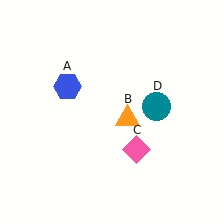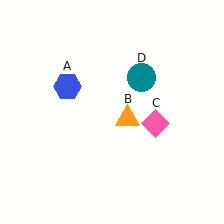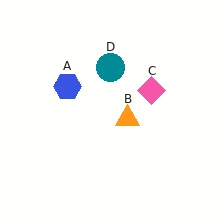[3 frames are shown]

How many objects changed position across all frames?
2 objects changed position: pink diamond (object C), teal circle (object D).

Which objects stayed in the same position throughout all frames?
Blue hexagon (object A) and orange triangle (object B) remained stationary.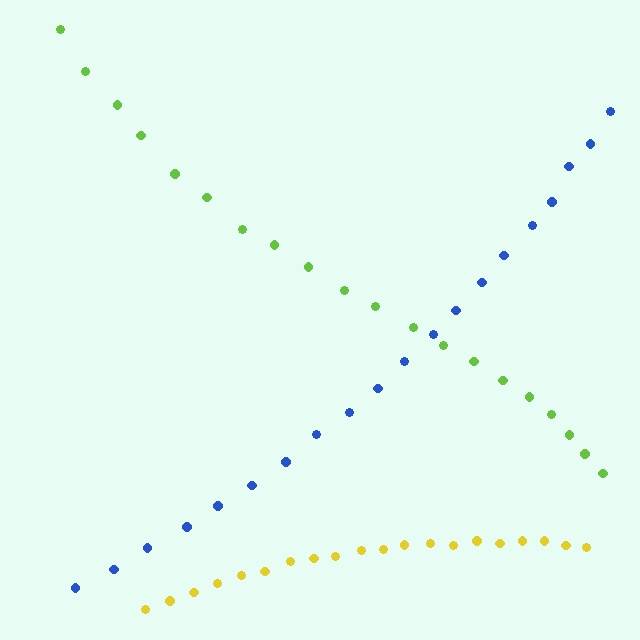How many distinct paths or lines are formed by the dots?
There are 3 distinct paths.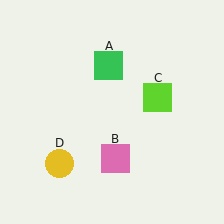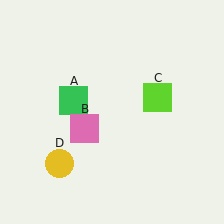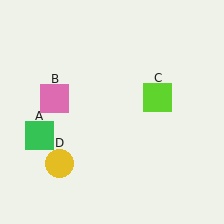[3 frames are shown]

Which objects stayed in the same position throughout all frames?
Lime square (object C) and yellow circle (object D) remained stationary.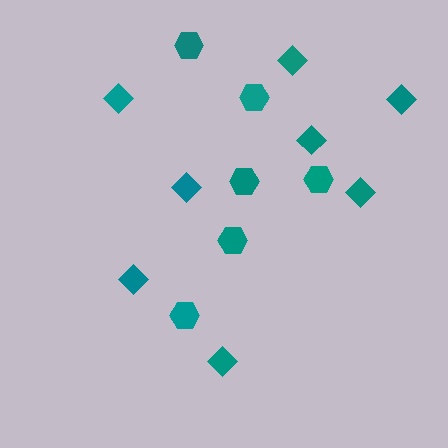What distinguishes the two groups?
There are 2 groups: one group of hexagons (6) and one group of diamonds (8).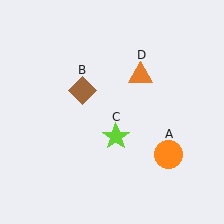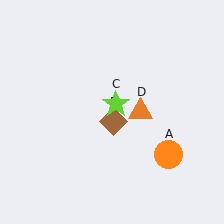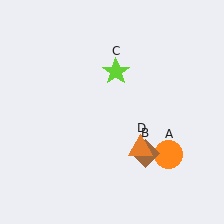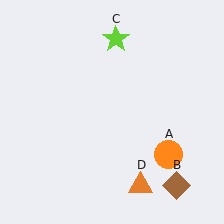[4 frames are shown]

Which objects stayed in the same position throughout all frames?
Orange circle (object A) remained stationary.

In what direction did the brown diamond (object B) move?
The brown diamond (object B) moved down and to the right.